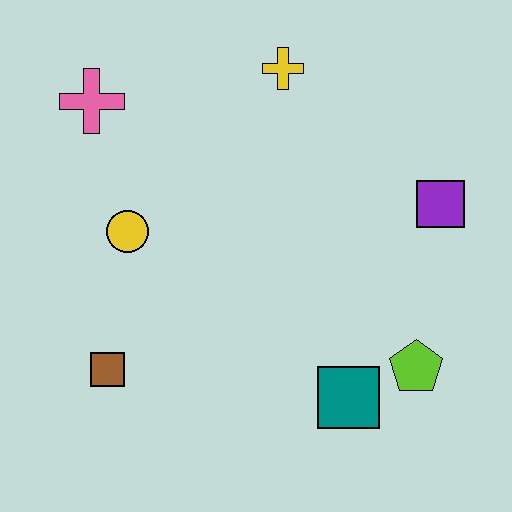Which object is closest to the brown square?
The yellow circle is closest to the brown square.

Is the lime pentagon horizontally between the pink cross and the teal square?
No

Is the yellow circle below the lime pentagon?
No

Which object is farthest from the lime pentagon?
The pink cross is farthest from the lime pentagon.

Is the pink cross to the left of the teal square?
Yes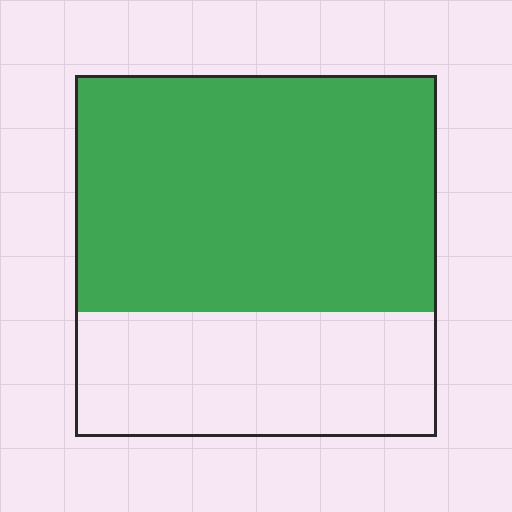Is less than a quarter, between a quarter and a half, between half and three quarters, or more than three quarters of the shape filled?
Between half and three quarters.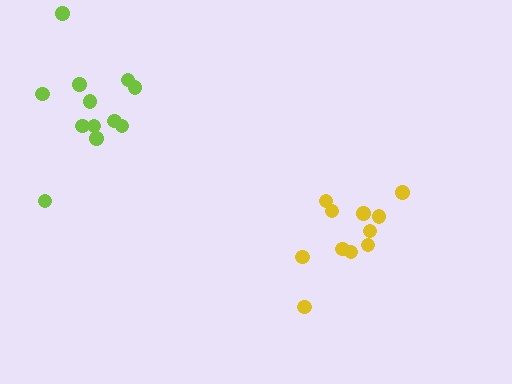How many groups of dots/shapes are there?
There are 2 groups.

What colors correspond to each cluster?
The clusters are colored: lime, yellow.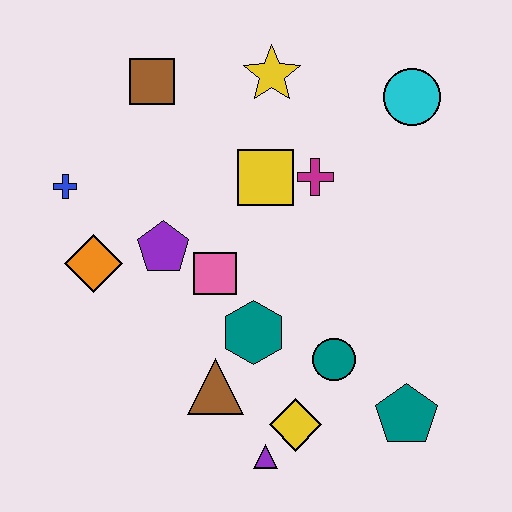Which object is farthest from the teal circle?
The brown square is farthest from the teal circle.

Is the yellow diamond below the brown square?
Yes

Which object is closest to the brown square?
The yellow star is closest to the brown square.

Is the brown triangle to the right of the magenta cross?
No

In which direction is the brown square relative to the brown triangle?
The brown square is above the brown triangle.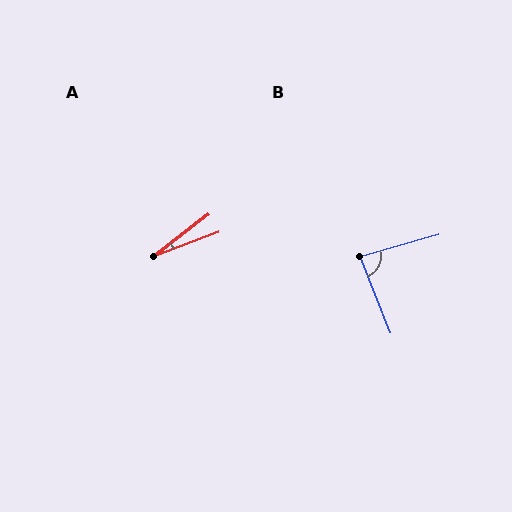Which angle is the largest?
B, at approximately 84 degrees.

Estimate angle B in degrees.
Approximately 84 degrees.